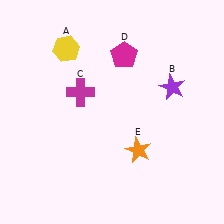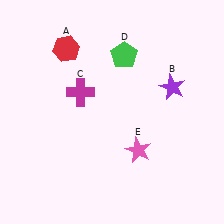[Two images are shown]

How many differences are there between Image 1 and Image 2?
There are 3 differences between the two images.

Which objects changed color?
A changed from yellow to red. D changed from magenta to green. E changed from orange to pink.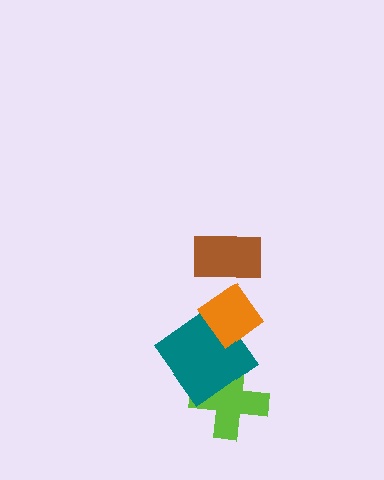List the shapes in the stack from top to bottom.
From top to bottom: the brown rectangle, the orange diamond, the teal diamond, the lime cross.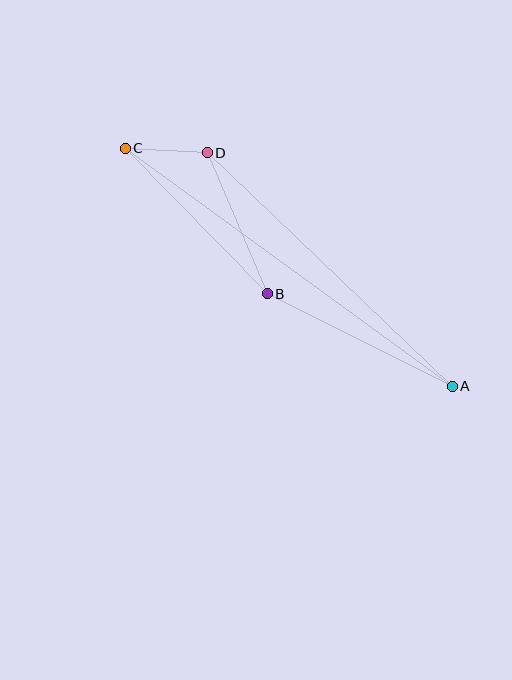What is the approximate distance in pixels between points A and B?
The distance between A and B is approximately 207 pixels.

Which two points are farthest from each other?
Points A and C are farthest from each other.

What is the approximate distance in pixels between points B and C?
The distance between B and C is approximately 203 pixels.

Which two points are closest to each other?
Points C and D are closest to each other.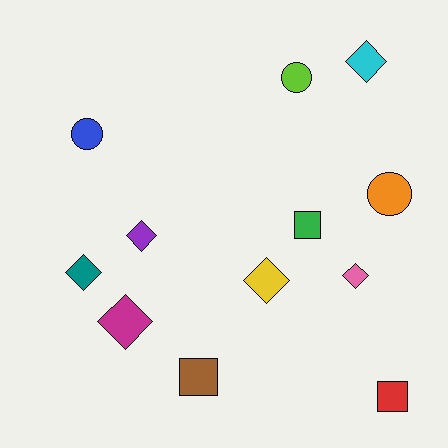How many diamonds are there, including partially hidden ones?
There are 6 diamonds.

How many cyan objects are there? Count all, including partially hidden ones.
There is 1 cyan object.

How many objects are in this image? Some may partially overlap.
There are 12 objects.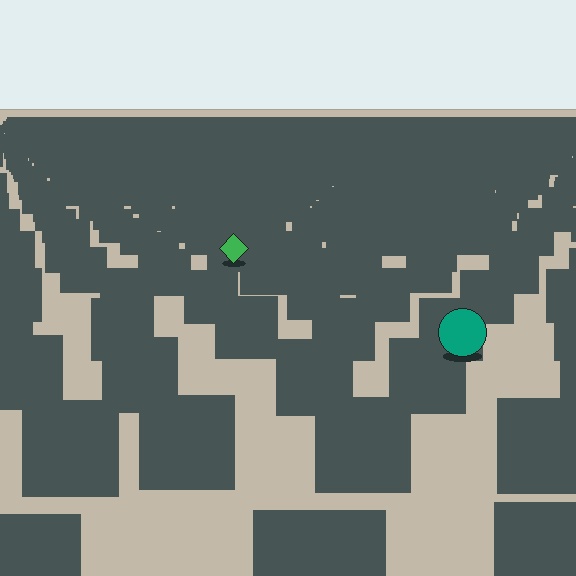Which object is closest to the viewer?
The teal circle is closest. The texture marks near it are larger and more spread out.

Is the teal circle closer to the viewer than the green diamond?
Yes. The teal circle is closer — you can tell from the texture gradient: the ground texture is coarser near it.